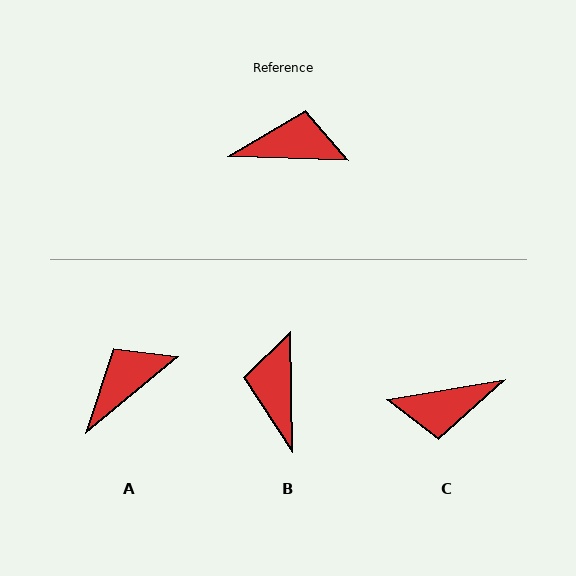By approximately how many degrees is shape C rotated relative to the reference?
Approximately 168 degrees clockwise.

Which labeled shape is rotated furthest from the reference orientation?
C, about 168 degrees away.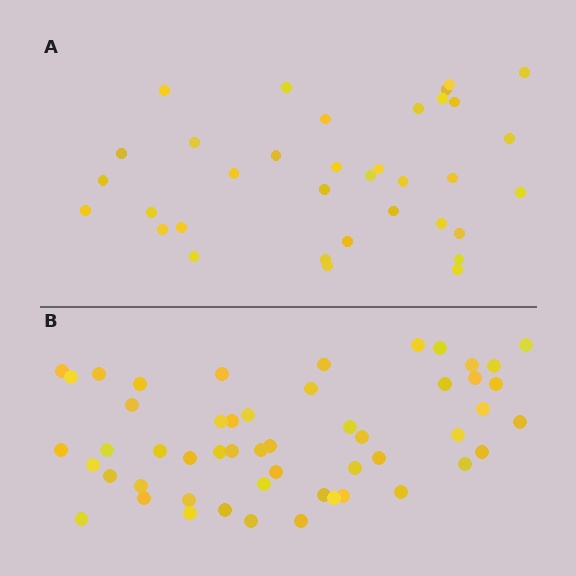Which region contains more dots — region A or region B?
Region B (the bottom region) has more dots.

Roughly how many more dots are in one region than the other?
Region B has approximately 15 more dots than region A.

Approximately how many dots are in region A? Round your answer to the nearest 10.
About 40 dots. (The exact count is 35, which rounds to 40.)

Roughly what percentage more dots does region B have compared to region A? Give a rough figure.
About 50% more.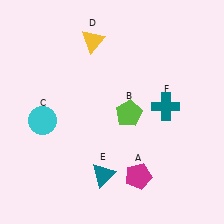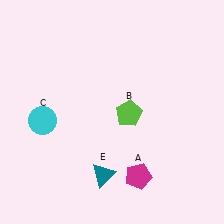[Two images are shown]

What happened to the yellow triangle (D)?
The yellow triangle (D) was removed in Image 2. It was in the top-left area of Image 1.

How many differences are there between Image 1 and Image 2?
There are 2 differences between the two images.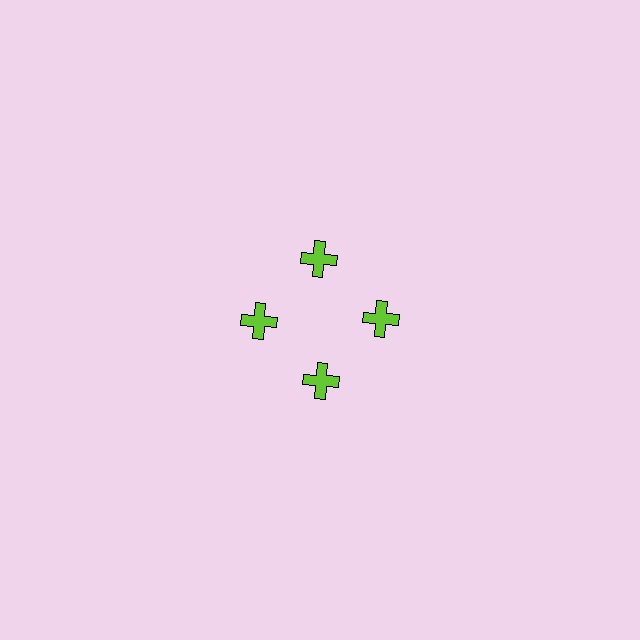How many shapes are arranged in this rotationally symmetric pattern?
There are 4 shapes, arranged in 4 groups of 1.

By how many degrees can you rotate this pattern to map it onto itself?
The pattern maps onto itself every 90 degrees of rotation.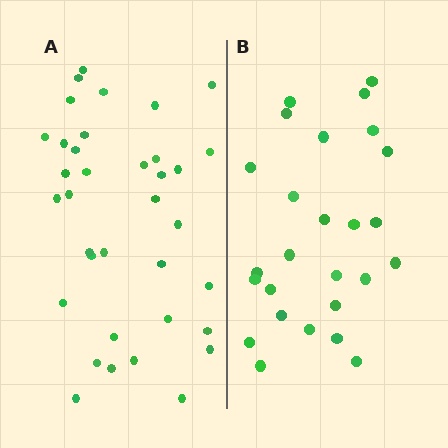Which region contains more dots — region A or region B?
Region A (the left region) has more dots.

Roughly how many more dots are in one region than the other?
Region A has roughly 10 or so more dots than region B.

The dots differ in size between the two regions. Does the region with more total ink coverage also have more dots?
No. Region B has more total ink coverage because its dots are larger, but region A actually contains more individual dots. Total area can be misleading — the number of items is what matters here.